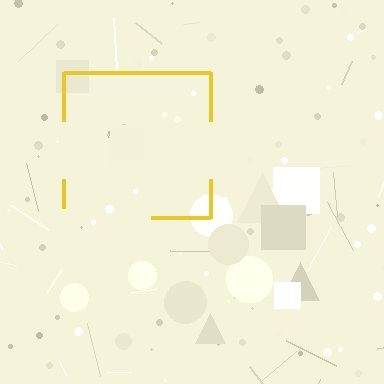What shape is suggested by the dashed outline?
The dashed outline suggests a square.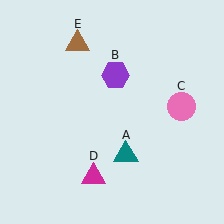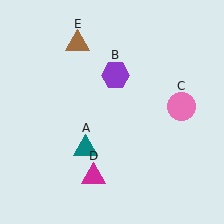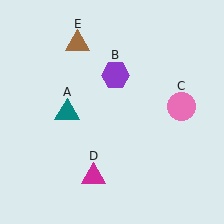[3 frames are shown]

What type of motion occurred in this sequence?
The teal triangle (object A) rotated clockwise around the center of the scene.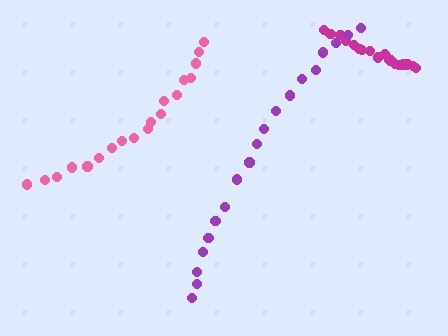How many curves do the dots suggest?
There are 3 distinct paths.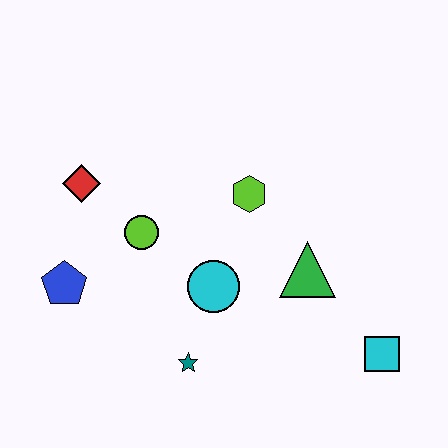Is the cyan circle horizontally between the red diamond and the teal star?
No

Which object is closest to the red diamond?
The lime circle is closest to the red diamond.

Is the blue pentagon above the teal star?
Yes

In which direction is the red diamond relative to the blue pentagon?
The red diamond is above the blue pentagon.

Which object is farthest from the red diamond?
The cyan square is farthest from the red diamond.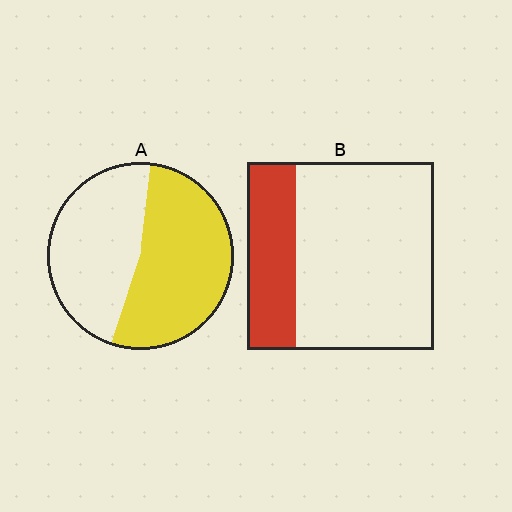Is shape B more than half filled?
No.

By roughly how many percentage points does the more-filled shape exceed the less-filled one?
By roughly 25 percentage points (A over B).